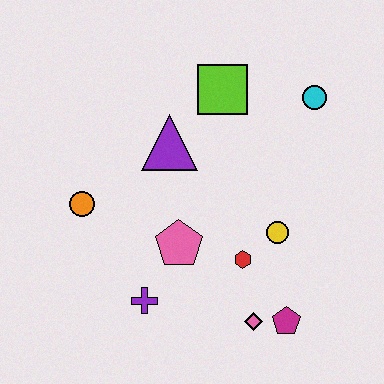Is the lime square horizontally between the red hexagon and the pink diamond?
No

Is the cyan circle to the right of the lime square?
Yes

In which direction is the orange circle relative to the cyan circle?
The orange circle is to the left of the cyan circle.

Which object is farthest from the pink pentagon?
The cyan circle is farthest from the pink pentagon.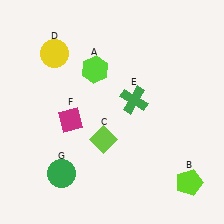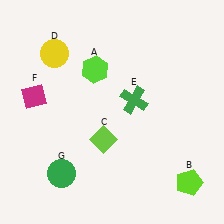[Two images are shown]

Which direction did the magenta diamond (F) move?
The magenta diamond (F) moved left.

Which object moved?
The magenta diamond (F) moved left.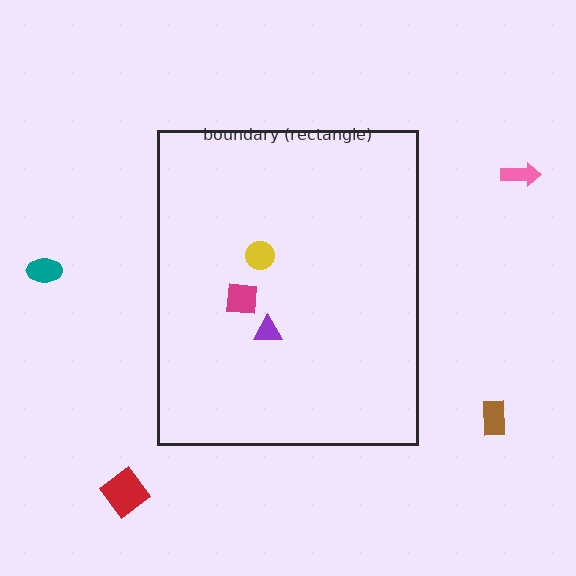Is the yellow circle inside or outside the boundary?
Inside.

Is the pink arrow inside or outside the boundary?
Outside.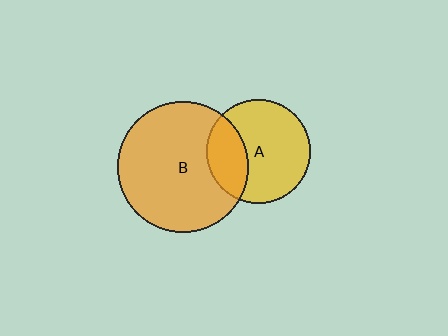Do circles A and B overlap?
Yes.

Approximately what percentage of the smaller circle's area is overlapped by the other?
Approximately 30%.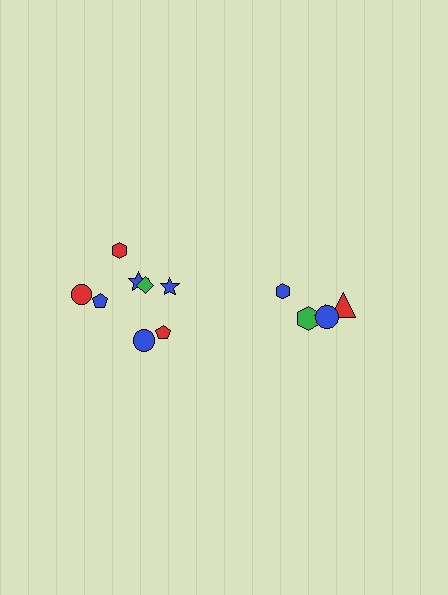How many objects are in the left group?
There are 8 objects.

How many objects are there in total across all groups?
There are 13 objects.